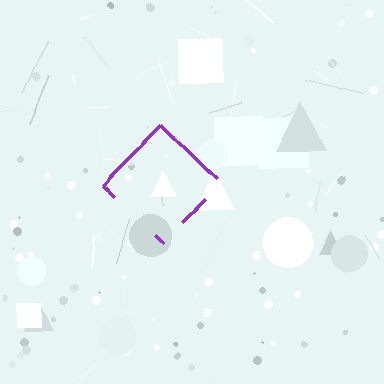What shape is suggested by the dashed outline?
The dashed outline suggests a diamond.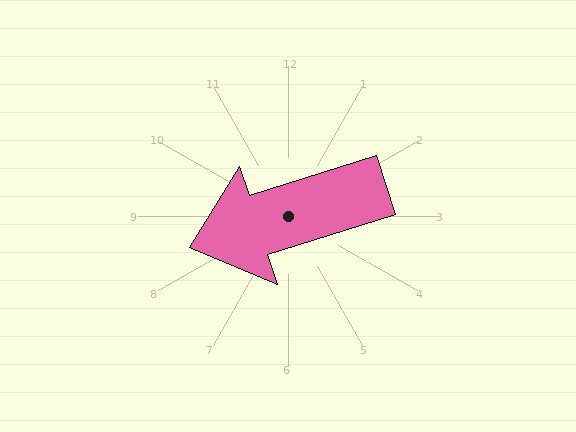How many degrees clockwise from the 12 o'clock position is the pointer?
Approximately 252 degrees.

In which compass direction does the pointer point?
West.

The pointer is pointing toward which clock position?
Roughly 8 o'clock.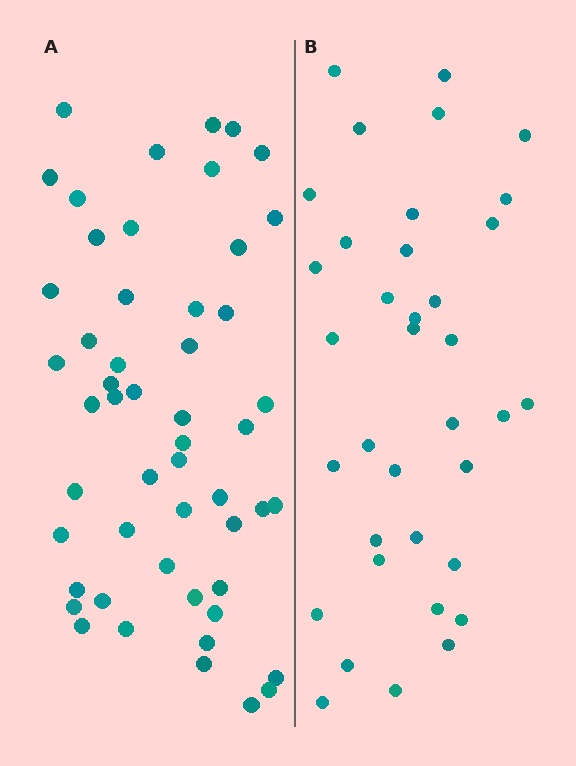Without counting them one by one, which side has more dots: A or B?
Region A (the left region) has more dots.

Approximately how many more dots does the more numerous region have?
Region A has approximately 15 more dots than region B.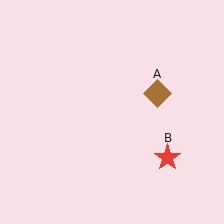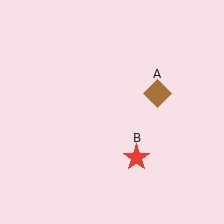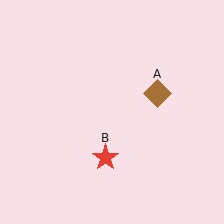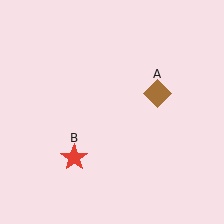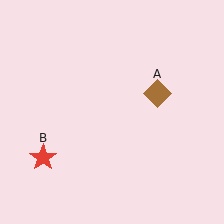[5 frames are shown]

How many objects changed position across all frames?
1 object changed position: red star (object B).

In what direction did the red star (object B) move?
The red star (object B) moved left.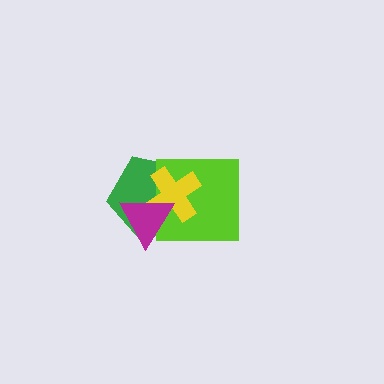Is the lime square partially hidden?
Yes, it is partially covered by another shape.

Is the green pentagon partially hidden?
Yes, it is partially covered by another shape.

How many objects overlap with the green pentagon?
3 objects overlap with the green pentagon.